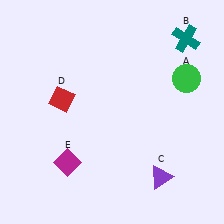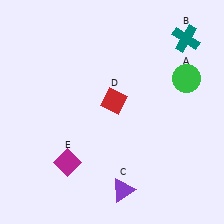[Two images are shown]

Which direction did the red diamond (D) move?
The red diamond (D) moved right.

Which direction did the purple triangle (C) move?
The purple triangle (C) moved left.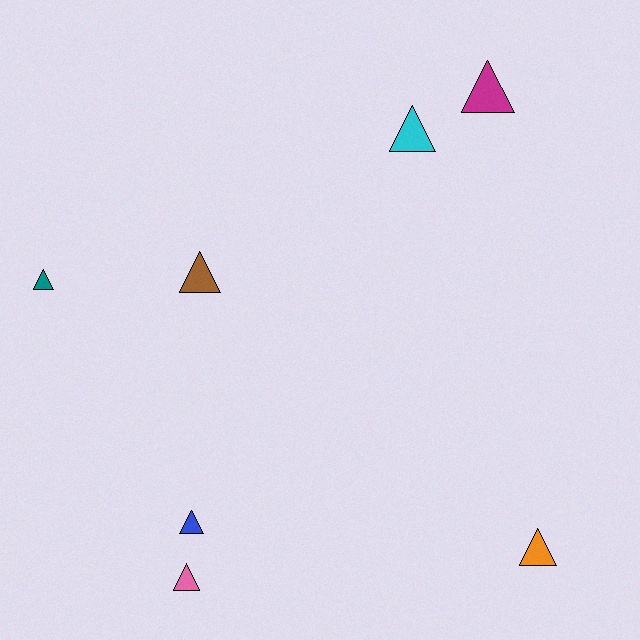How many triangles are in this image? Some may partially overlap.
There are 7 triangles.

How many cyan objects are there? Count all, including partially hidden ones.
There is 1 cyan object.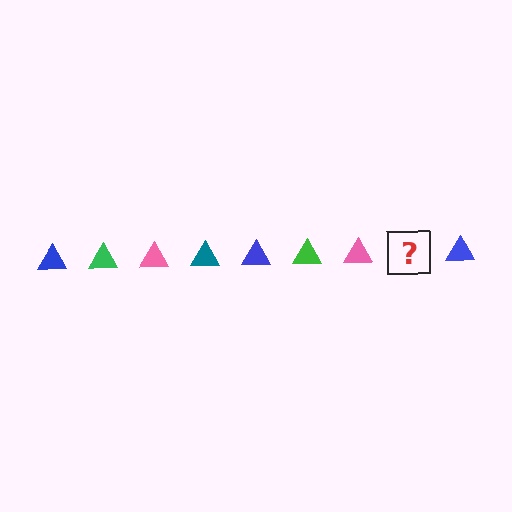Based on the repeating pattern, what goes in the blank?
The blank should be a teal triangle.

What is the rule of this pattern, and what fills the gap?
The rule is that the pattern cycles through blue, green, pink, teal triangles. The gap should be filled with a teal triangle.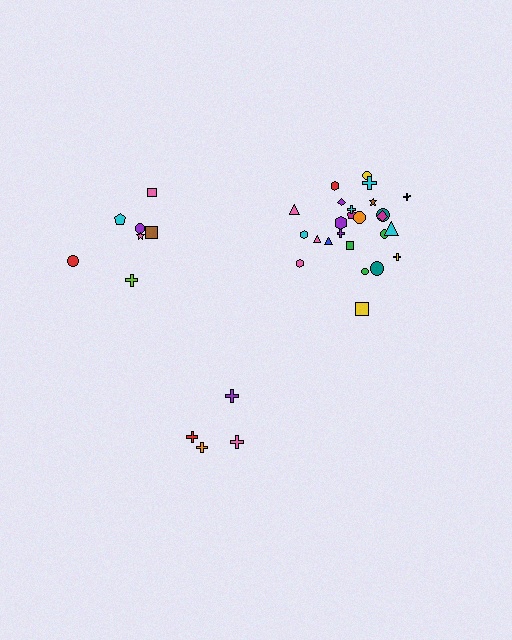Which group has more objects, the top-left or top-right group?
The top-right group.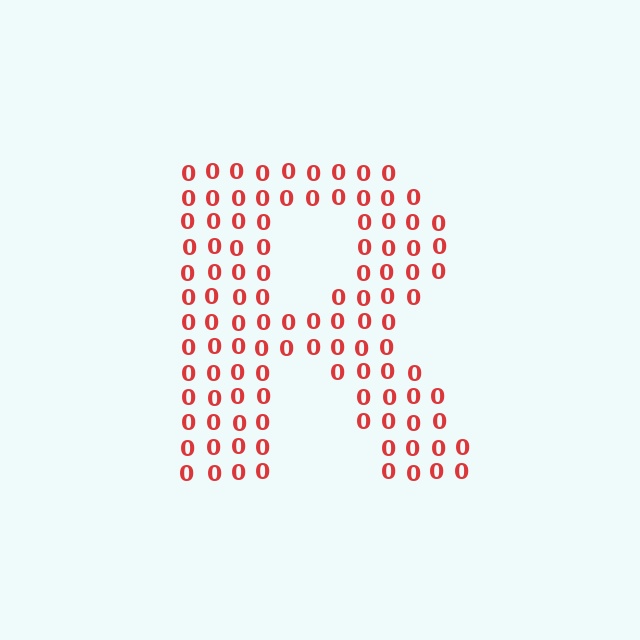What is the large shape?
The large shape is the letter R.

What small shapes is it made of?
It is made of small digit 0's.